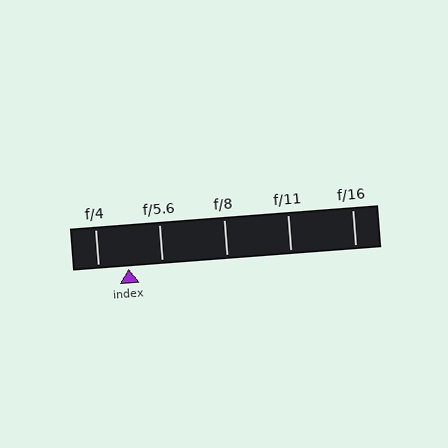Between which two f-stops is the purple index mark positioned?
The index mark is between f/4 and f/5.6.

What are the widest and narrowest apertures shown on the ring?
The widest aperture shown is f/4 and the narrowest is f/16.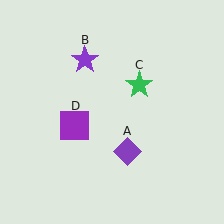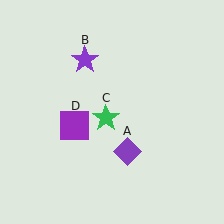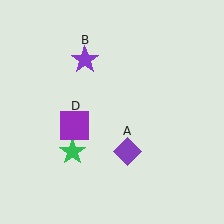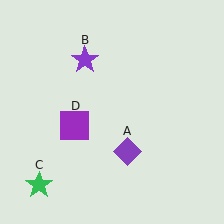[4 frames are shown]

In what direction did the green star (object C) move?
The green star (object C) moved down and to the left.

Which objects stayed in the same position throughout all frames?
Purple diamond (object A) and purple star (object B) and purple square (object D) remained stationary.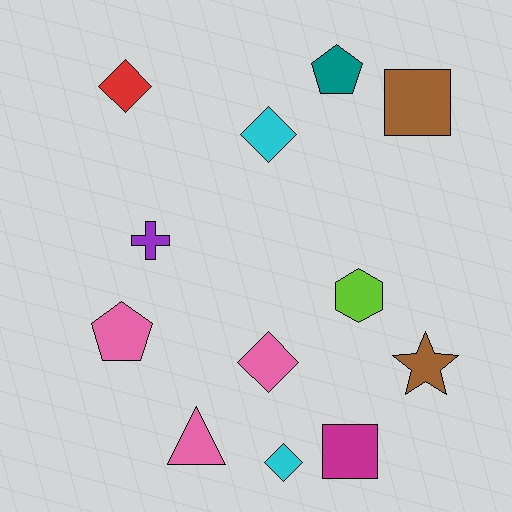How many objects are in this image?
There are 12 objects.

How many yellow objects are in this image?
There are no yellow objects.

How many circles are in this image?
There are no circles.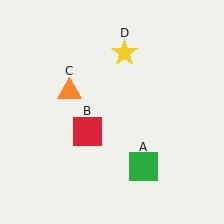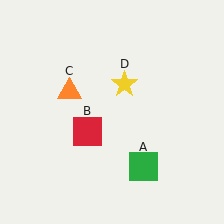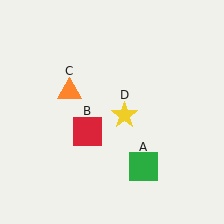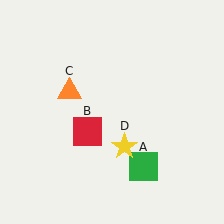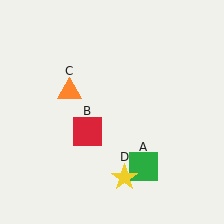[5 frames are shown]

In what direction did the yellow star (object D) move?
The yellow star (object D) moved down.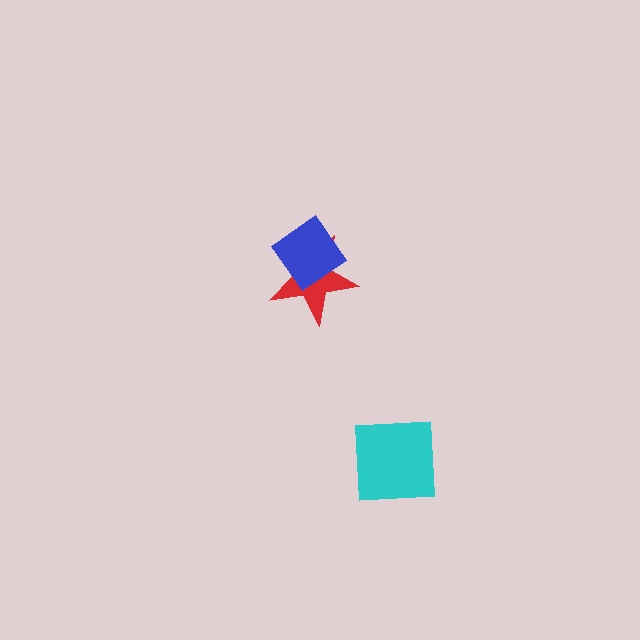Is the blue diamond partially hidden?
No, no other shape covers it.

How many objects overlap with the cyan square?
0 objects overlap with the cyan square.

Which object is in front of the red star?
The blue diamond is in front of the red star.